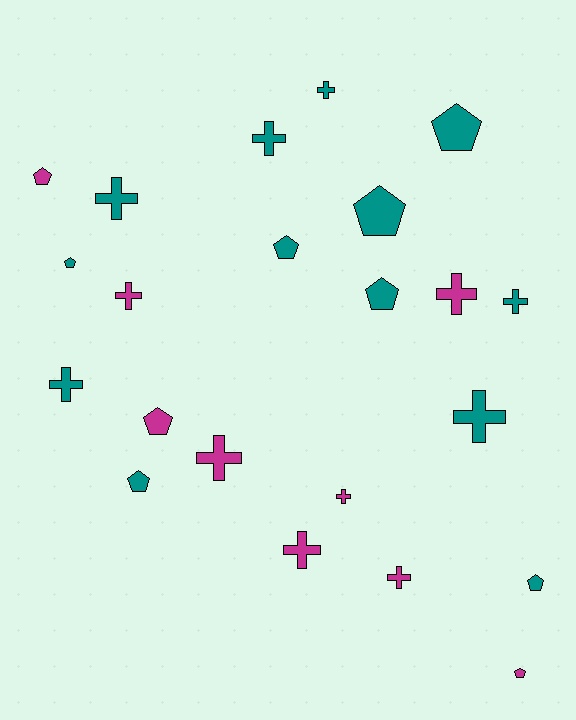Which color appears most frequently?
Teal, with 13 objects.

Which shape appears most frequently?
Cross, with 12 objects.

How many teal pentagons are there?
There are 7 teal pentagons.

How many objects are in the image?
There are 22 objects.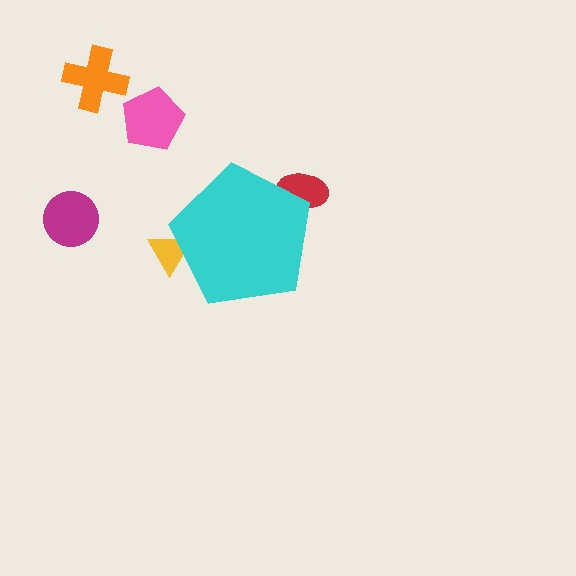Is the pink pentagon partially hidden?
No, the pink pentagon is fully visible.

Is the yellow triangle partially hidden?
Yes, the yellow triangle is partially hidden behind the cyan pentagon.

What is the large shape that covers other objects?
A cyan pentagon.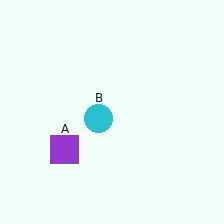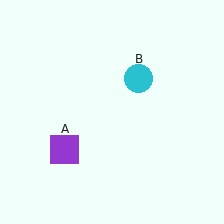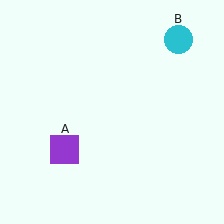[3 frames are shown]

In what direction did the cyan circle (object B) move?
The cyan circle (object B) moved up and to the right.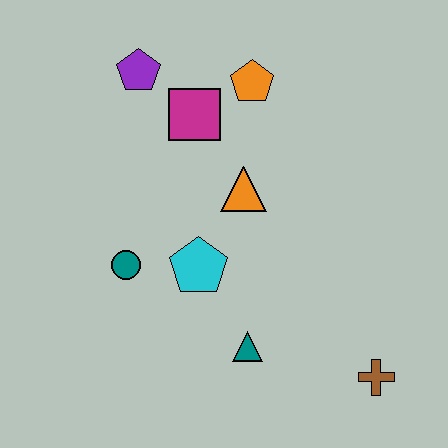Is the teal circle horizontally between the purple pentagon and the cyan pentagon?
No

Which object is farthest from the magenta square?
The brown cross is farthest from the magenta square.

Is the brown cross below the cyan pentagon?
Yes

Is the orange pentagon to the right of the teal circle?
Yes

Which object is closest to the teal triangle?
The cyan pentagon is closest to the teal triangle.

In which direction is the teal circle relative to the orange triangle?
The teal circle is to the left of the orange triangle.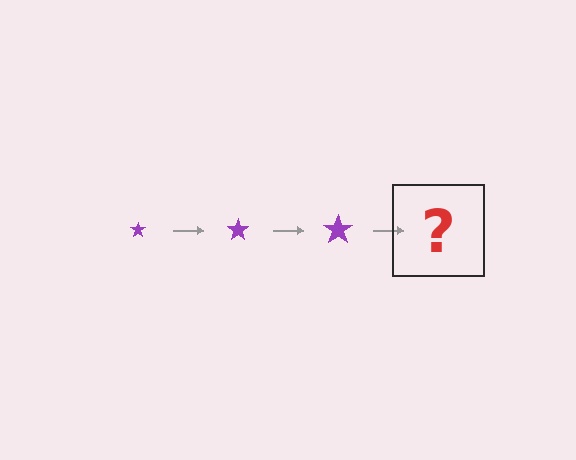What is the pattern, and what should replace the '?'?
The pattern is that the star gets progressively larger each step. The '?' should be a purple star, larger than the previous one.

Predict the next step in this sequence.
The next step is a purple star, larger than the previous one.